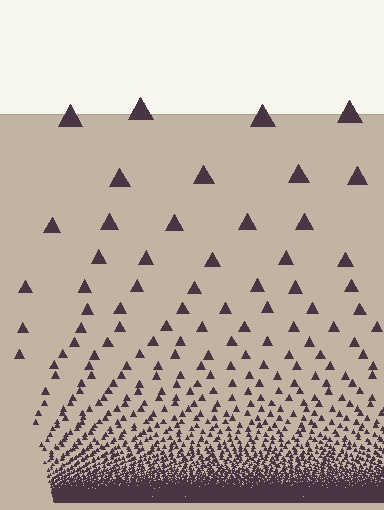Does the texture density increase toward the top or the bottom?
Density increases toward the bottom.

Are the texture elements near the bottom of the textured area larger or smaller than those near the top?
Smaller. The gradient is inverted — elements near the bottom are smaller and denser.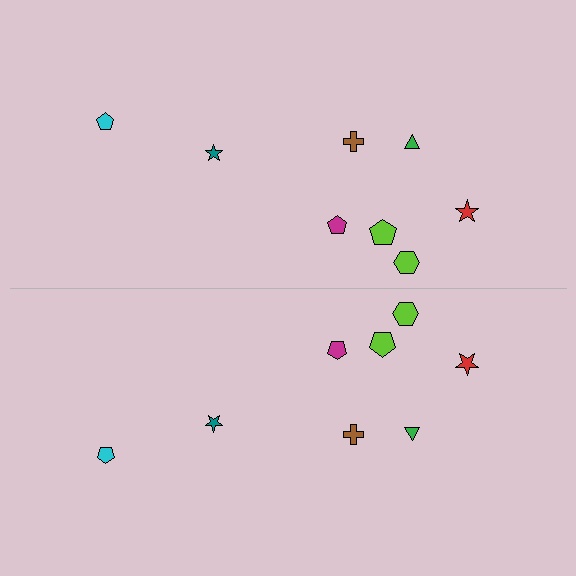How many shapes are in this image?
There are 16 shapes in this image.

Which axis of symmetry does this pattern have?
The pattern has a horizontal axis of symmetry running through the center of the image.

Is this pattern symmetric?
Yes, this pattern has bilateral (reflection) symmetry.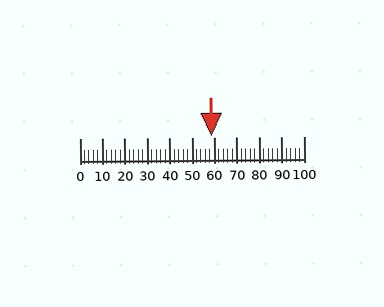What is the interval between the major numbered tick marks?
The major tick marks are spaced 10 units apart.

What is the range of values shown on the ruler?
The ruler shows values from 0 to 100.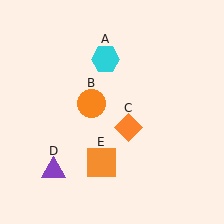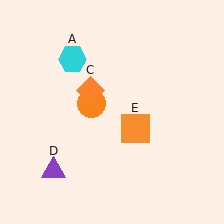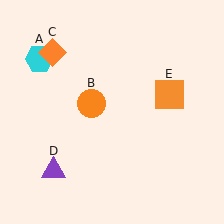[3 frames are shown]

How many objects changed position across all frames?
3 objects changed position: cyan hexagon (object A), orange diamond (object C), orange square (object E).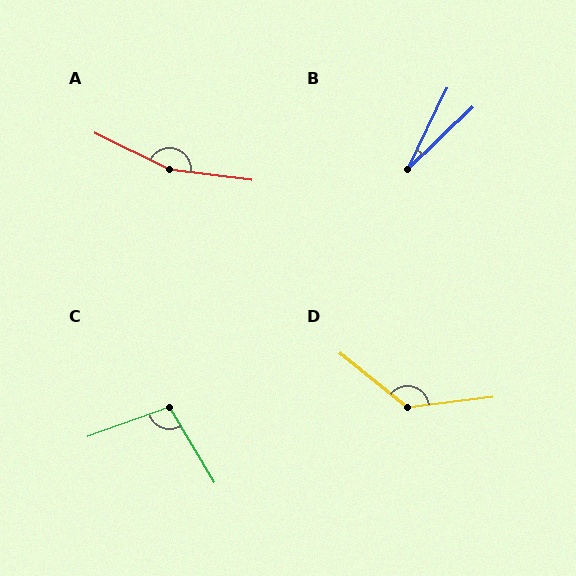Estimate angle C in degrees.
Approximately 101 degrees.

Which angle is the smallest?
B, at approximately 21 degrees.